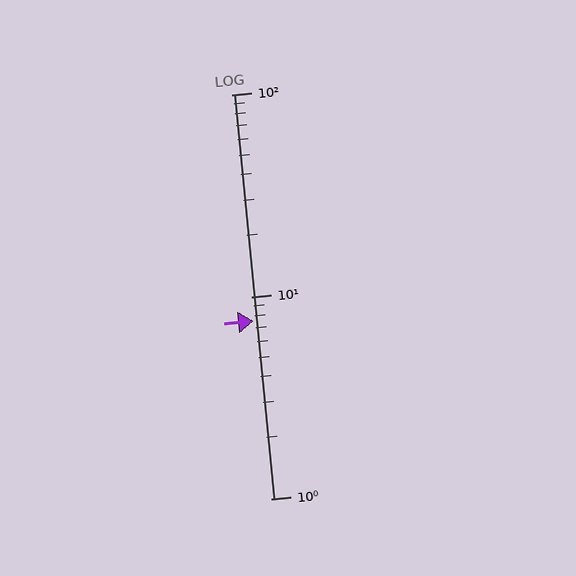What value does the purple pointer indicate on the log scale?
The pointer indicates approximately 7.6.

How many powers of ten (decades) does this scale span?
The scale spans 2 decades, from 1 to 100.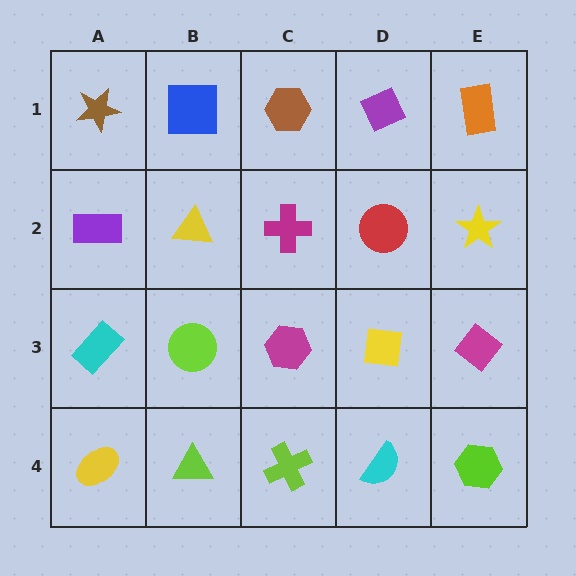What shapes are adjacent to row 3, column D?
A red circle (row 2, column D), a cyan semicircle (row 4, column D), a magenta hexagon (row 3, column C), a magenta diamond (row 3, column E).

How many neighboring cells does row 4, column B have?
3.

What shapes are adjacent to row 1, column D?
A red circle (row 2, column D), a brown hexagon (row 1, column C), an orange rectangle (row 1, column E).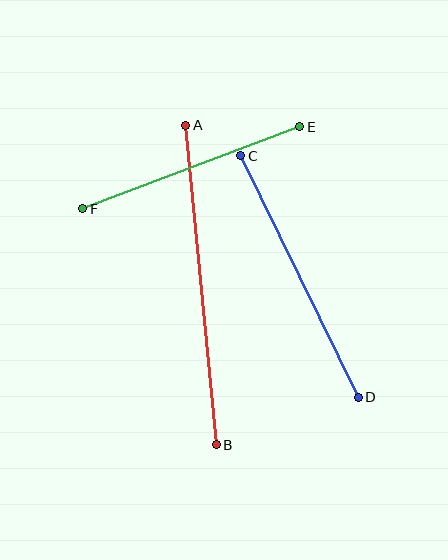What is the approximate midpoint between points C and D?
The midpoint is at approximately (300, 276) pixels.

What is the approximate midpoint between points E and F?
The midpoint is at approximately (191, 168) pixels.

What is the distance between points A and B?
The distance is approximately 321 pixels.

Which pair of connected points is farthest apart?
Points A and B are farthest apart.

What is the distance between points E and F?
The distance is approximately 232 pixels.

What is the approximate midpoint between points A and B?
The midpoint is at approximately (201, 285) pixels.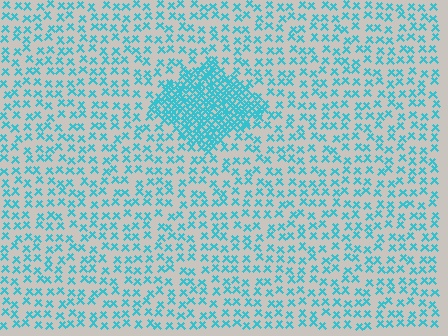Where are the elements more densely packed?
The elements are more densely packed inside the diamond boundary.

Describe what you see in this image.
The image contains small cyan elements arranged at two different densities. A diamond-shaped region is visible where the elements are more densely packed than the surrounding area.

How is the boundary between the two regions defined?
The boundary is defined by a change in element density (approximately 3.1x ratio). All elements are the same color, size, and shape.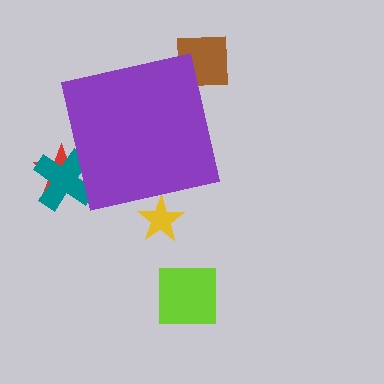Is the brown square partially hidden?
Yes, the brown square is partially hidden behind the purple square.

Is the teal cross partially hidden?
Yes, the teal cross is partially hidden behind the purple square.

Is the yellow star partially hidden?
Yes, the yellow star is partially hidden behind the purple square.